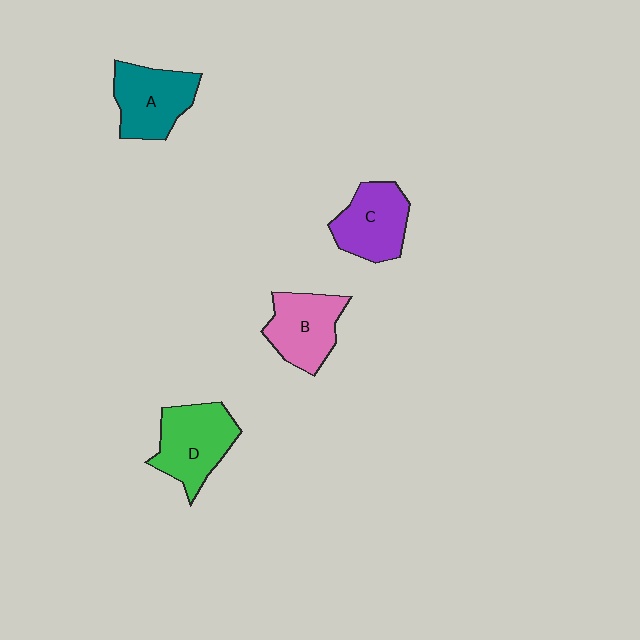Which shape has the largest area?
Shape D (green).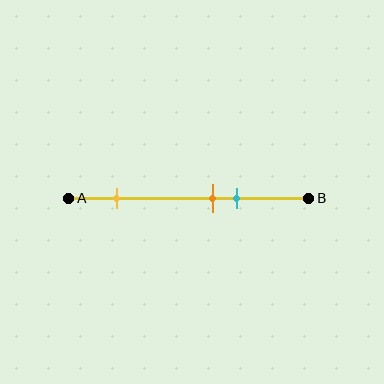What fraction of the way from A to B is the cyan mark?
The cyan mark is approximately 70% (0.7) of the way from A to B.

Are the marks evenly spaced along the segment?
No, the marks are not evenly spaced.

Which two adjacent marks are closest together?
The orange and cyan marks are the closest adjacent pair.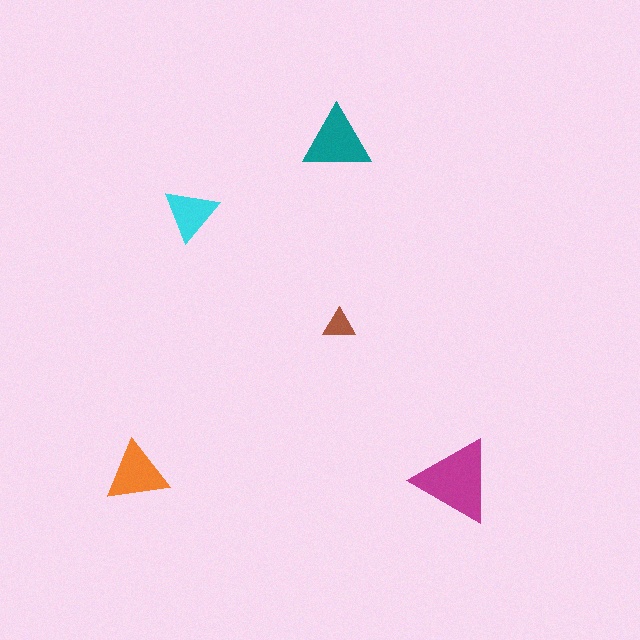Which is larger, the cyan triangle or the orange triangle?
The orange one.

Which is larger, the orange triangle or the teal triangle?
The teal one.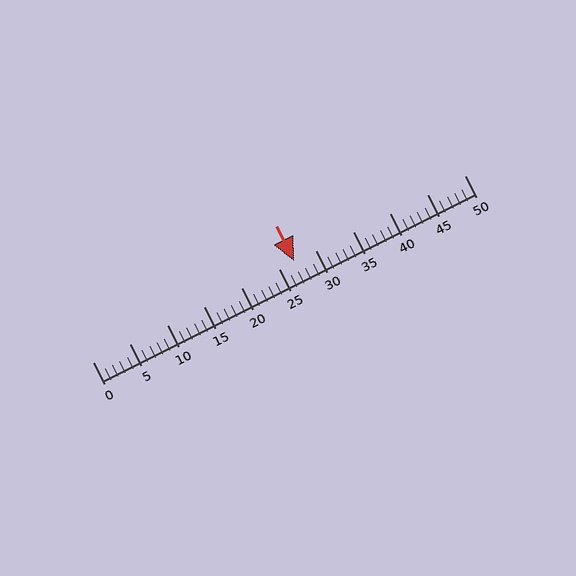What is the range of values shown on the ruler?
The ruler shows values from 0 to 50.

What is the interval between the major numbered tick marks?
The major tick marks are spaced 5 units apart.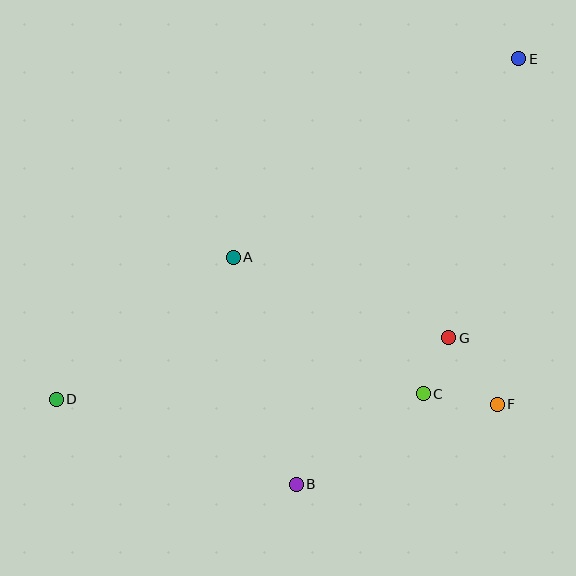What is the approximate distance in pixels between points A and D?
The distance between A and D is approximately 227 pixels.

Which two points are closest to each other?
Points C and G are closest to each other.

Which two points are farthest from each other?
Points D and E are farthest from each other.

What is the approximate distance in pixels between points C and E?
The distance between C and E is approximately 348 pixels.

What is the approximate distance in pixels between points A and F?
The distance between A and F is approximately 302 pixels.